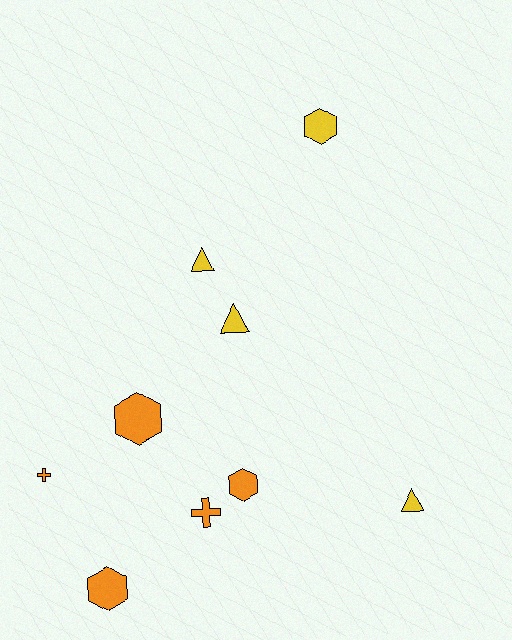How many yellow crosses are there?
There are no yellow crosses.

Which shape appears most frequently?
Hexagon, with 4 objects.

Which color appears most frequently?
Orange, with 5 objects.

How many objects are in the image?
There are 9 objects.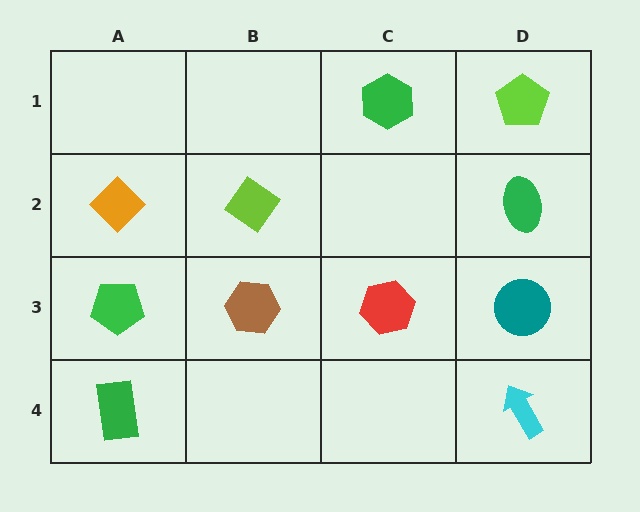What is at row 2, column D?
A green ellipse.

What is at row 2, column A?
An orange diamond.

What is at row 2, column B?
A lime diamond.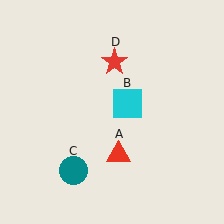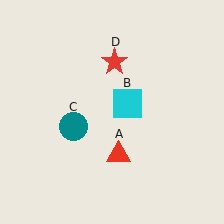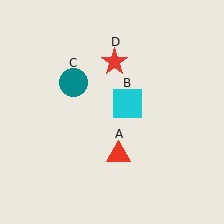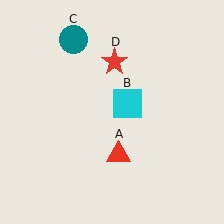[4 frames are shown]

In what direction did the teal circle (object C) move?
The teal circle (object C) moved up.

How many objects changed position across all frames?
1 object changed position: teal circle (object C).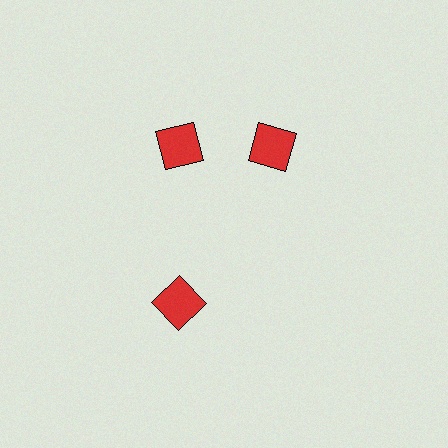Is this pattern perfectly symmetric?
No. The 3 red squares are arranged in a ring, but one element near the 3 o'clock position is rotated out of alignment along the ring, breaking the 3-fold rotational symmetry.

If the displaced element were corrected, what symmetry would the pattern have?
It would have 3-fold rotational symmetry — the pattern would map onto itself every 120 degrees.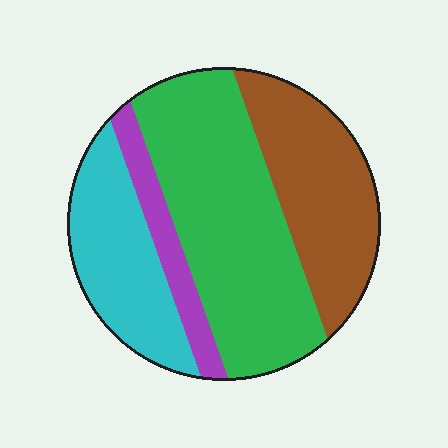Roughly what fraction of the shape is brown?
Brown takes up about one quarter (1/4) of the shape.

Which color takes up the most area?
Green, at roughly 40%.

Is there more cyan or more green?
Green.